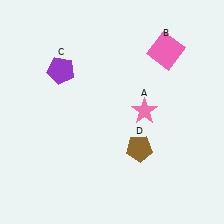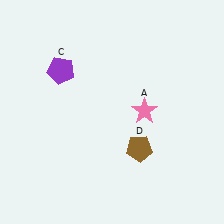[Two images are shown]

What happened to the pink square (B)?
The pink square (B) was removed in Image 2. It was in the top-right area of Image 1.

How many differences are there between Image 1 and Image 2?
There is 1 difference between the two images.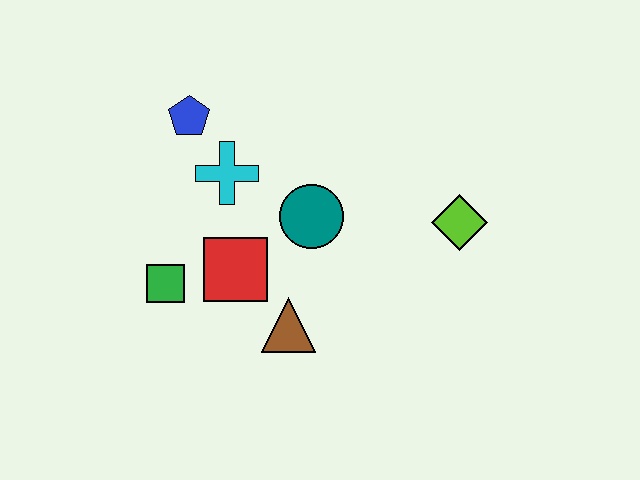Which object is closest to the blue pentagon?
The cyan cross is closest to the blue pentagon.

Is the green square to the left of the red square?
Yes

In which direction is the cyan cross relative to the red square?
The cyan cross is above the red square.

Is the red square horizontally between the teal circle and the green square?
Yes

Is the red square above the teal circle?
No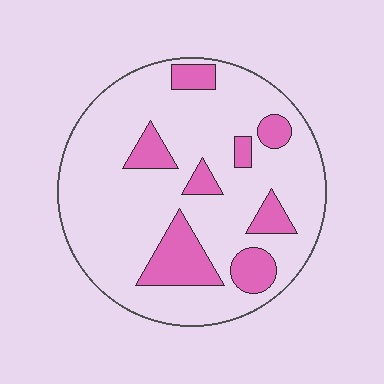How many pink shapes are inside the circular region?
8.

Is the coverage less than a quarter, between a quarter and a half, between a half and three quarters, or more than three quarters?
Less than a quarter.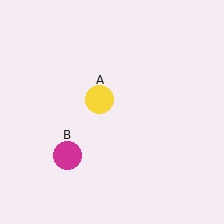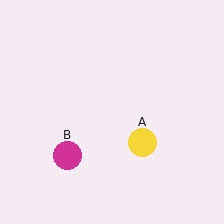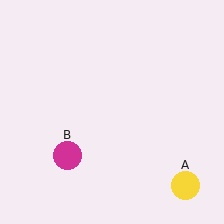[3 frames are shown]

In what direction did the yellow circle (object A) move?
The yellow circle (object A) moved down and to the right.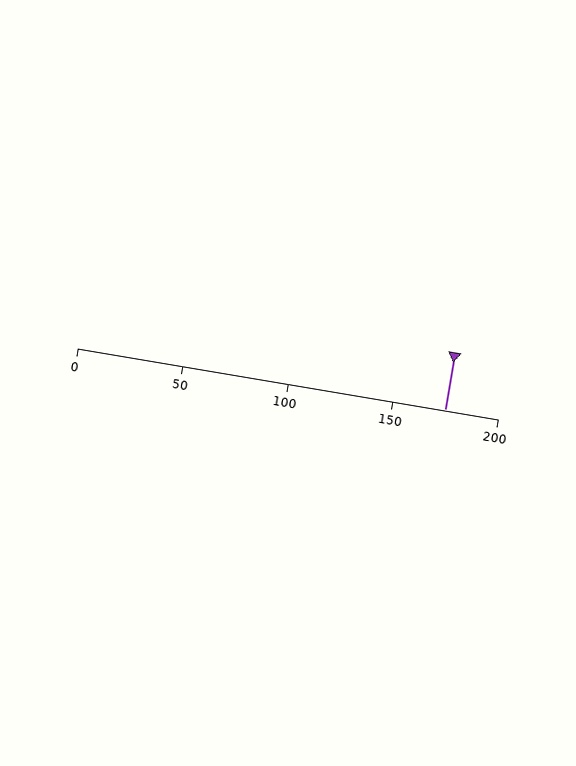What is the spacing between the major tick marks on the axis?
The major ticks are spaced 50 apart.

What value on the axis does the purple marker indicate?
The marker indicates approximately 175.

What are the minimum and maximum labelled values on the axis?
The axis runs from 0 to 200.